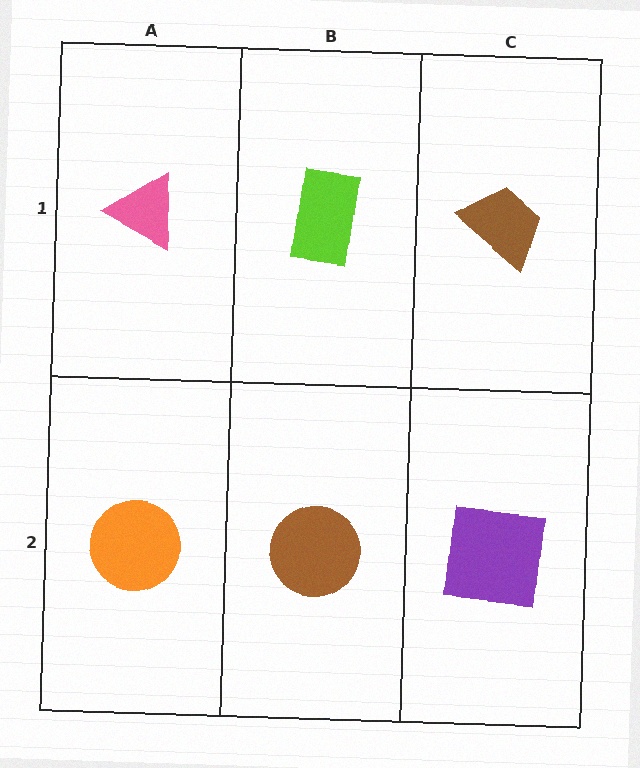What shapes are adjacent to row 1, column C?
A purple square (row 2, column C), a lime rectangle (row 1, column B).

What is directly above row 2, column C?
A brown trapezoid.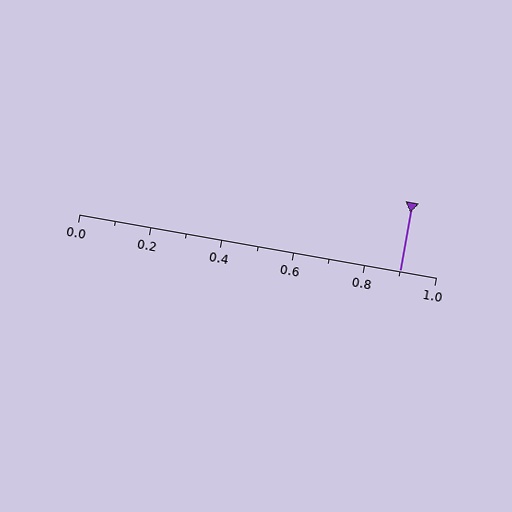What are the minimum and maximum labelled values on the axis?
The axis runs from 0.0 to 1.0.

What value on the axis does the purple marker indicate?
The marker indicates approximately 0.9.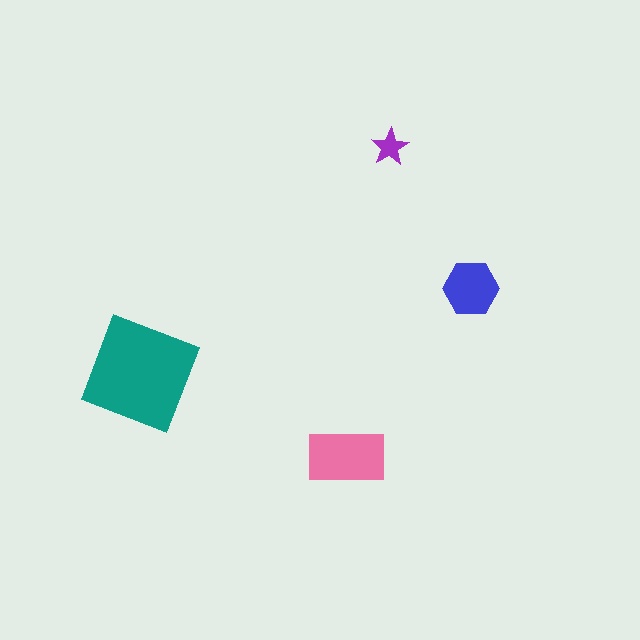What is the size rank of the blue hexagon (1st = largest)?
3rd.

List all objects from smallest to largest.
The purple star, the blue hexagon, the pink rectangle, the teal diamond.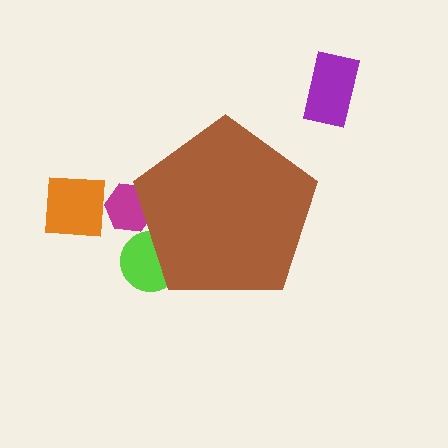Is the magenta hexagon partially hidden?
Yes, the magenta hexagon is partially hidden behind the brown pentagon.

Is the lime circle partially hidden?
Yes, the lime circle is partially hidden behind the brown pentagon.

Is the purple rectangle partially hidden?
No, the purple rectangle is fully visible.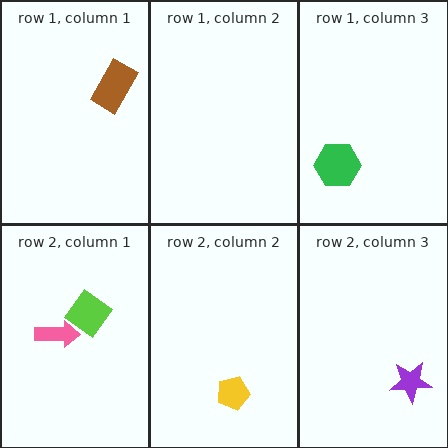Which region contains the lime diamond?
The row 2, column 1 region.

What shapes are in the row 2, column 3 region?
The purple star.